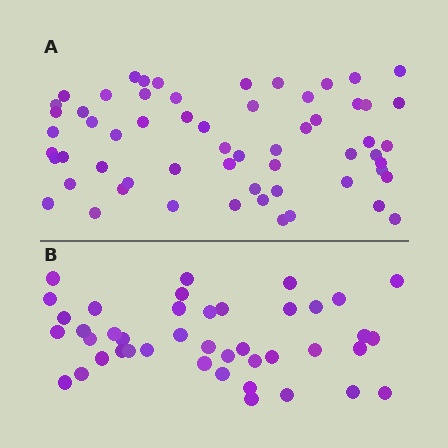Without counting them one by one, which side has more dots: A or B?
Region A (the top region) has more dots.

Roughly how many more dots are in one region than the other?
Region A has approximately 20 more dots than region B.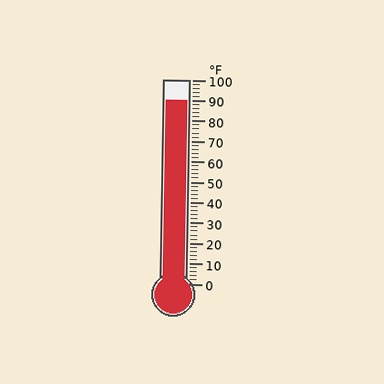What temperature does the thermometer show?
The thermometer shows approximately 90°F.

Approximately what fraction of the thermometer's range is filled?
The thermometer is filled to approximately 90% of its range.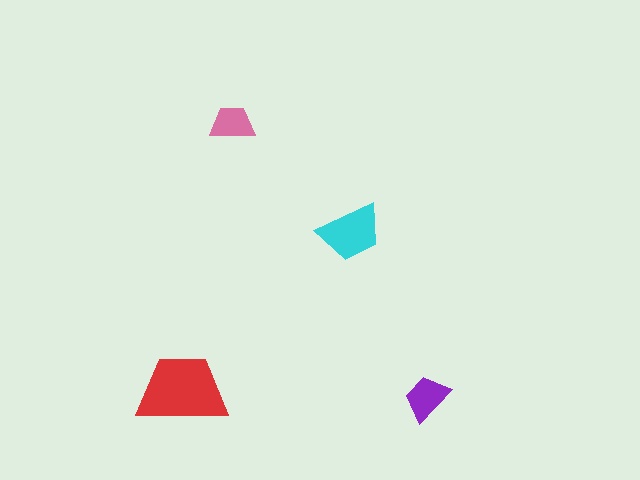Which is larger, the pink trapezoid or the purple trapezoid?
The purple one.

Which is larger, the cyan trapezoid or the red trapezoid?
The red one.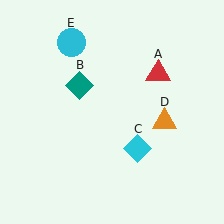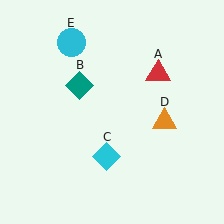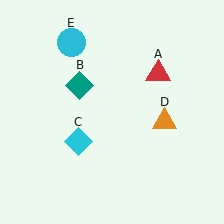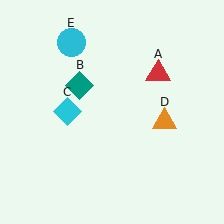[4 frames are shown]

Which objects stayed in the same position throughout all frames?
Red triangle (object A) and teal diamond (object B) and orange triangle (object D) and cyan circle (object E) remained stationary.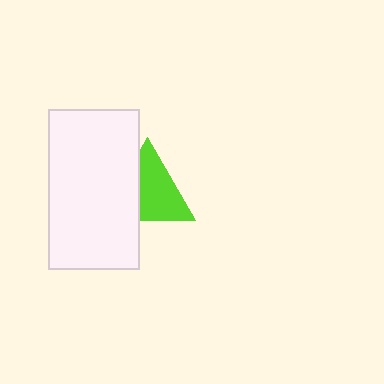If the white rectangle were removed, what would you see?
You would see the complete lime triangle.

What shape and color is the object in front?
The object in front is a white rectangle.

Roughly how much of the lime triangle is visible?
About half of it is visible (roughly 65%).